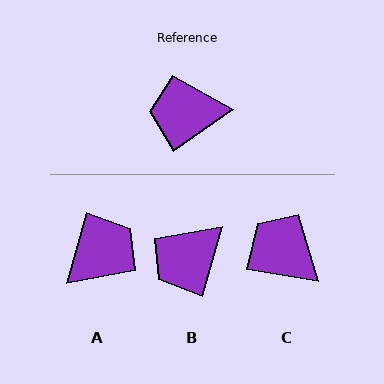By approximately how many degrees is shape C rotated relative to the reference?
Approximately 45 degrees clockwise.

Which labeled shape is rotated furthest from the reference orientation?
A, about 140 degrees away.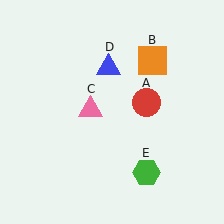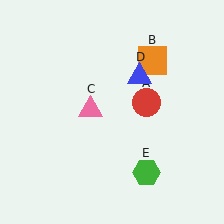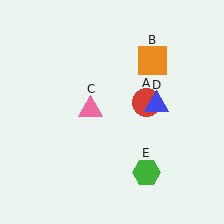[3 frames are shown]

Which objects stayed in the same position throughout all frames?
Red circle (object A) and orange square (object B) and pink triangle (object C) and green hexagon (object E) remained stationary.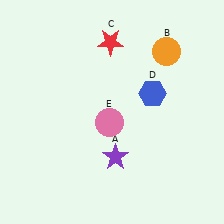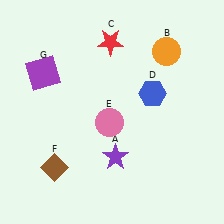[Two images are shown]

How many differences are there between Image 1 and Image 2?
There are 2 differences between the two images.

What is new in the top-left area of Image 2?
A purple square (G) was added in the top-left area of Image 2.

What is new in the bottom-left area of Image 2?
A brown diamond (F) was added in the bottom-left area of Image 2.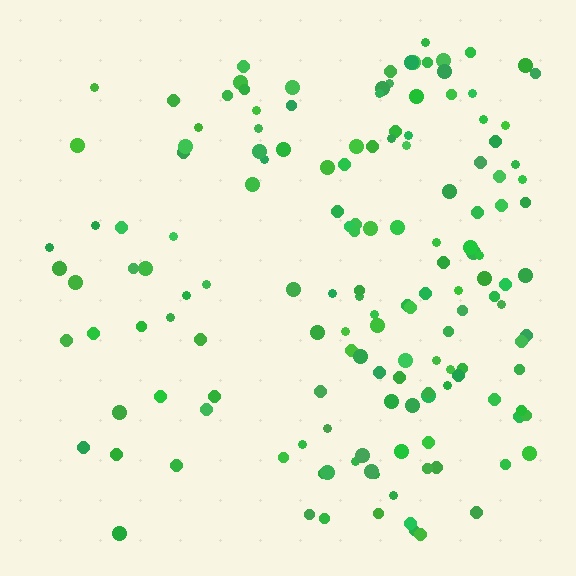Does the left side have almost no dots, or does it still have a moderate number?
Still a moderate number, just noticeably fewer than the right.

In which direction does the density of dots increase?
From left to right, with the right side densest.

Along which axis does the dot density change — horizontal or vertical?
Horizontal.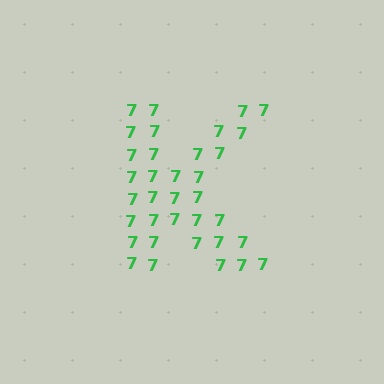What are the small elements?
The small elements are digit 7's.